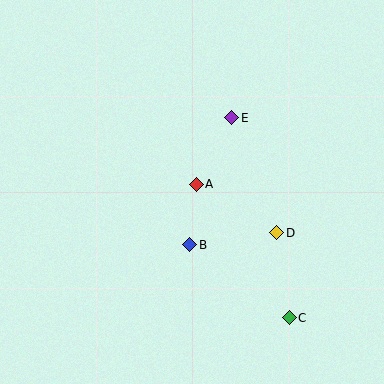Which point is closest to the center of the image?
Point A at (196, 184) is closest to the center.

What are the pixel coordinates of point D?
Point D is at (277, 233).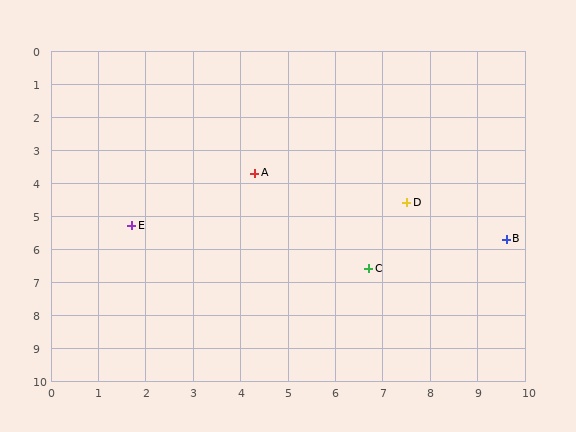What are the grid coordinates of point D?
Point D is at approximately (7.5, 4.6).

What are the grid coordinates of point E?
Point E is at approximately (1.7, 5.3).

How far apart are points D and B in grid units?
Points D and B are about 2.4 grid units apart.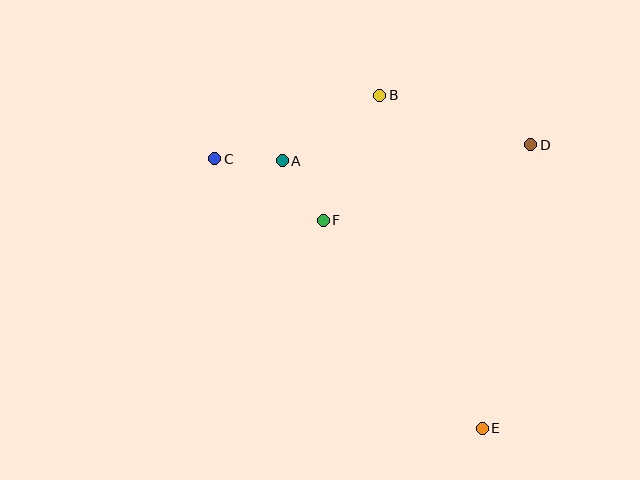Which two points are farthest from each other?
Points C and E are farthest from each other.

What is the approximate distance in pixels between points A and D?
The distance between A and D is approximately 249 pixels.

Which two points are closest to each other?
Points A and C are closest to each other.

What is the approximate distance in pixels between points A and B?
The distance between A and B is approximately 117 pixels.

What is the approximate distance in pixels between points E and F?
The distance between E and F is approximately 262 pixels.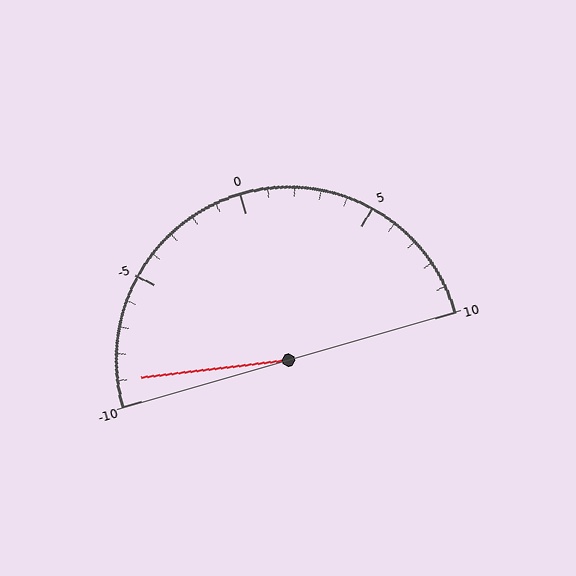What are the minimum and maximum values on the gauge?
The gauge ranges from -10 to 10.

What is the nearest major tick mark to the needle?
The nearest major tick mark is -10.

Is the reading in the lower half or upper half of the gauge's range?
The reading is in the lower half of the range (-10 to 10).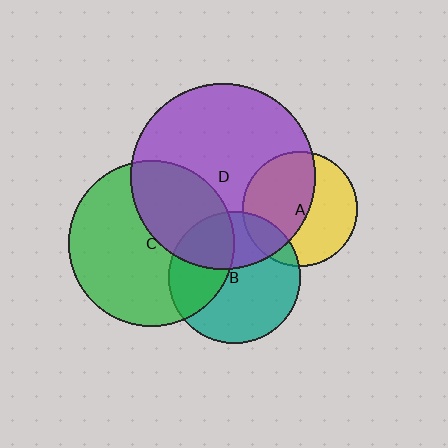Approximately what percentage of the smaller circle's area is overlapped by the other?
Approximately 35%.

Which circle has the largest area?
Circle D (purple).